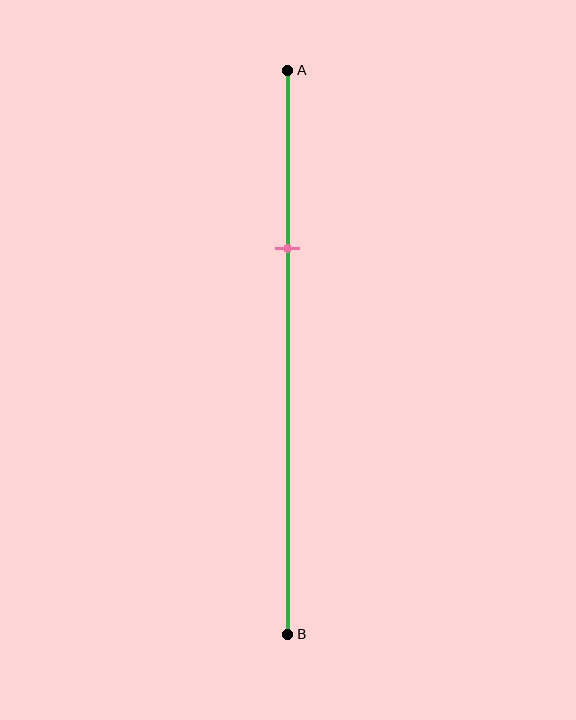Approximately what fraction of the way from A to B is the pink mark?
The pink mark is approximately 30% of the way from A to B.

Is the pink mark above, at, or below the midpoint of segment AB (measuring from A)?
The pink mark is above the midpoint of segment AB.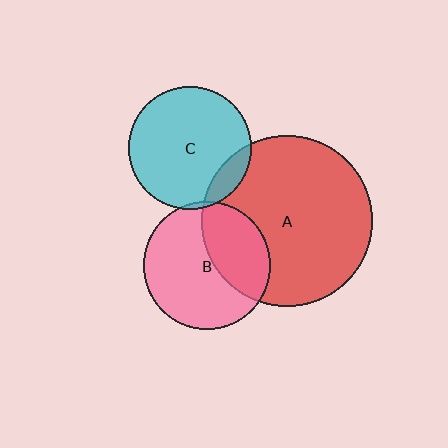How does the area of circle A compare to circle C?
Approximately 1.9 times.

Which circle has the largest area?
Circle A (red).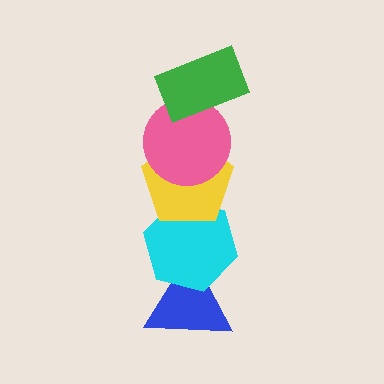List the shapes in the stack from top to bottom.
From top to bottom: the green rectangle, the pink circle, the yellow pentagon, the cyan hexagon, the blue triangle.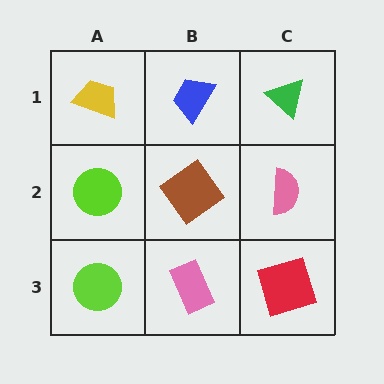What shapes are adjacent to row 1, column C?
A pink semicircle (row 2, column C), a blue trapezoid (row 1, column B).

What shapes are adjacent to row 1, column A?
A lime circle (row 2, column A), a blue trapezoid (row 1, column B).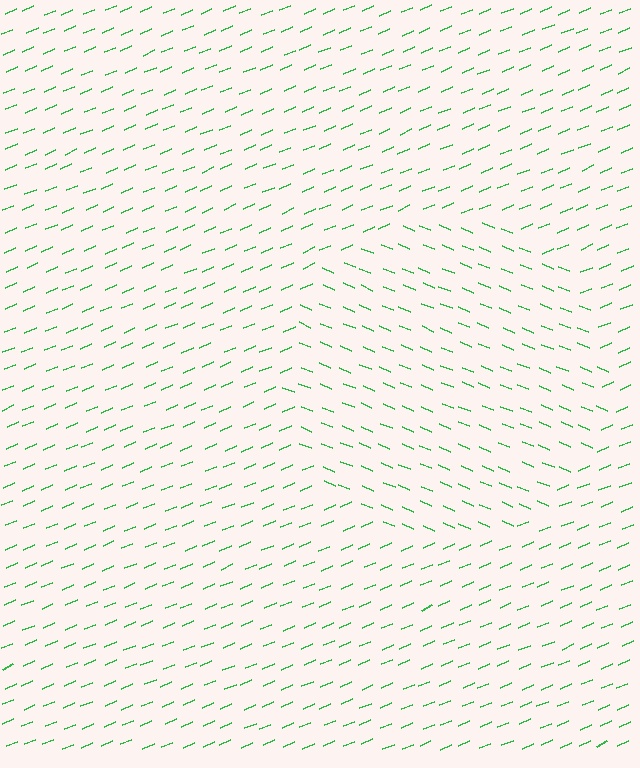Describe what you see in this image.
The image is filled with small green line segments. A circle region in the image has lines oriented differently from the surrounding lines, creating a visible texture boundary.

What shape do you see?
I see a circle.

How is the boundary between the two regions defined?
The boundary is defined purely by a change in line orientation (approximately 45 degrees difference). All lines are the same color and thickness.